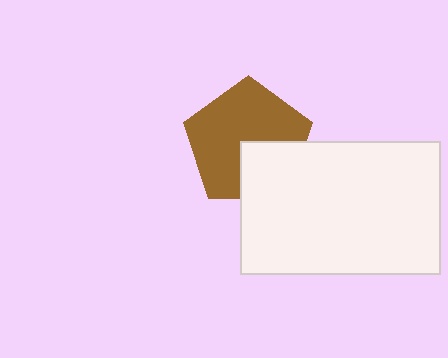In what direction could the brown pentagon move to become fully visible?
The brown pentagon could move toward the upper-left. That would shift it out from behind the white rectangle entirely.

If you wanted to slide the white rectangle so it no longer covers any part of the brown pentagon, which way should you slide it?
Slide it toward the lower-right — that is the most direct way to separate the two shapes.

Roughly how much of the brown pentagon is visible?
Most of it is visible (roughly 70%).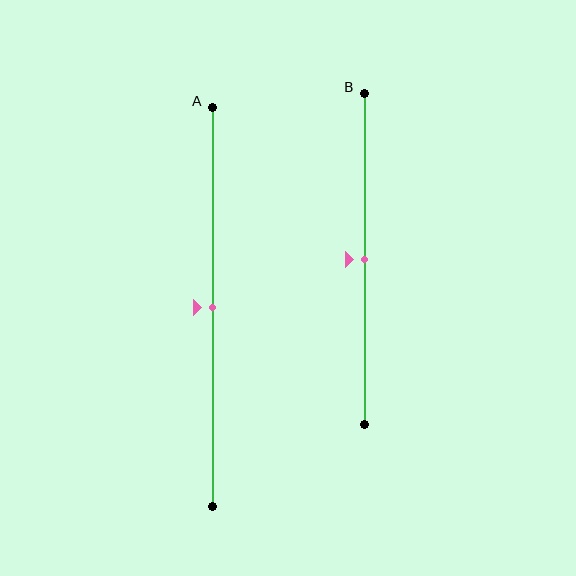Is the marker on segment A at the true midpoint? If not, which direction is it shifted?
Yes, the marker on segment A is at the true midpoint.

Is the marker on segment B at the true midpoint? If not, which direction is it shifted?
Yes, the marker on segment B is at the true midpoint.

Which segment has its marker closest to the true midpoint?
Segment A has its marker closest to the true midpoint.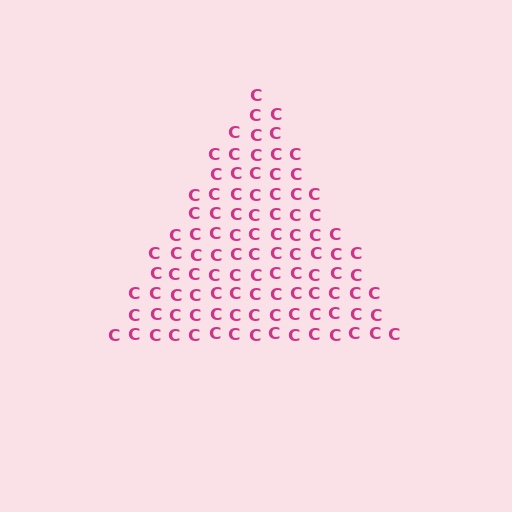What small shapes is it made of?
It is made of small letter C's.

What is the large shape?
The large shape is a triangle.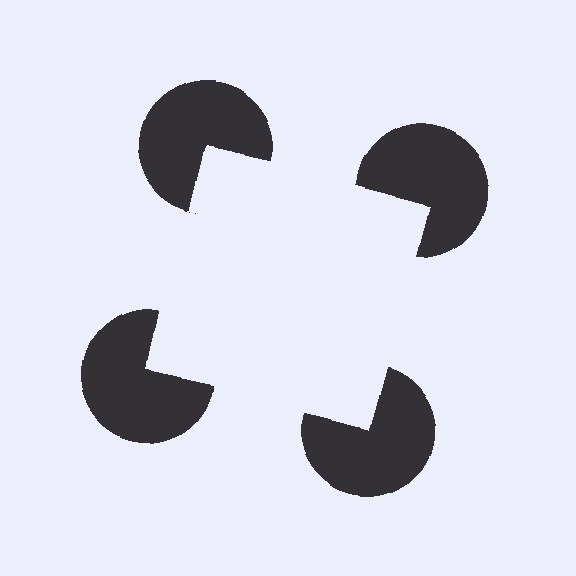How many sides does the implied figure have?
4 sides.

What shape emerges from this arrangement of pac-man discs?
An illusory square — its edges are inferred from the aligned wedge cuts in the pac-man discs, not physically drawn.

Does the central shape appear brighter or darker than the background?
It typically appears slightly brighter than the background, even though no actual brightness change is drawn.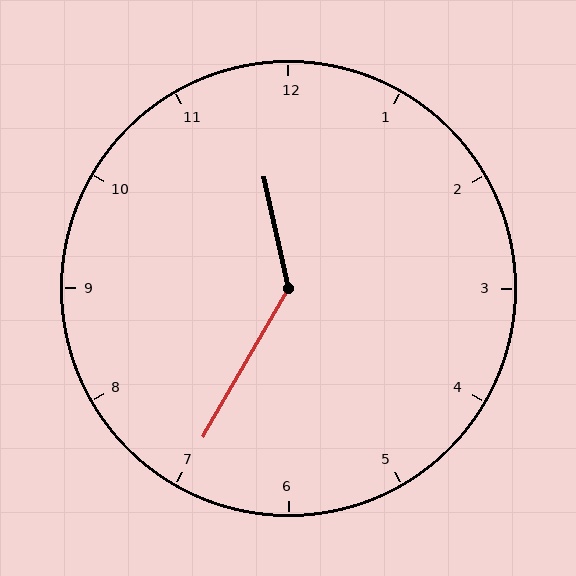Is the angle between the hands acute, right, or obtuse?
It is obtuse.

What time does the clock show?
11:35.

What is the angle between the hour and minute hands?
Approximately 138 degrees.